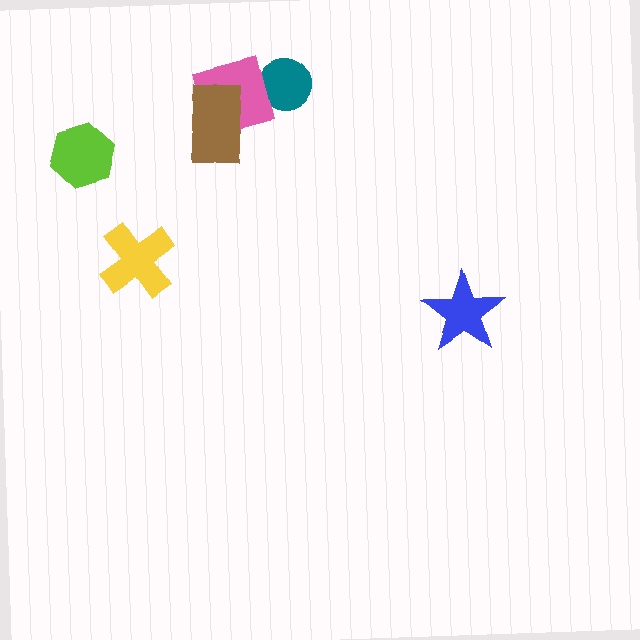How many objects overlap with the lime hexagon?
0 objects overlap with the lime hexagon.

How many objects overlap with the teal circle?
0 objects overlap with the teal circle.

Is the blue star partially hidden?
No, no other shape covers it.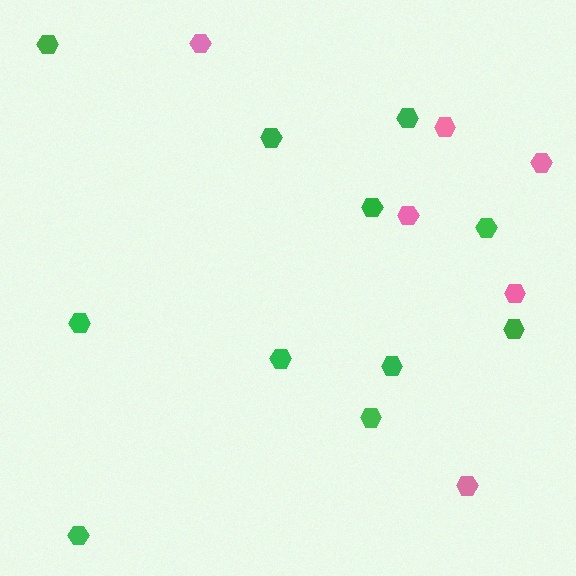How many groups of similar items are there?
There are 2 groups: one group of green hexagons (11) and one group of pink hexagons (6).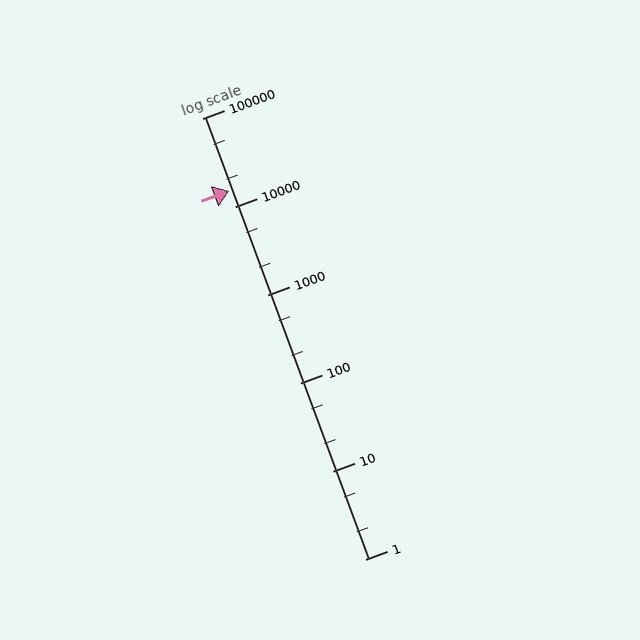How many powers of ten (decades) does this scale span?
The scale spans 5 decades, from 1 to 100000.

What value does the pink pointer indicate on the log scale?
The pointer indicates approximately 15000.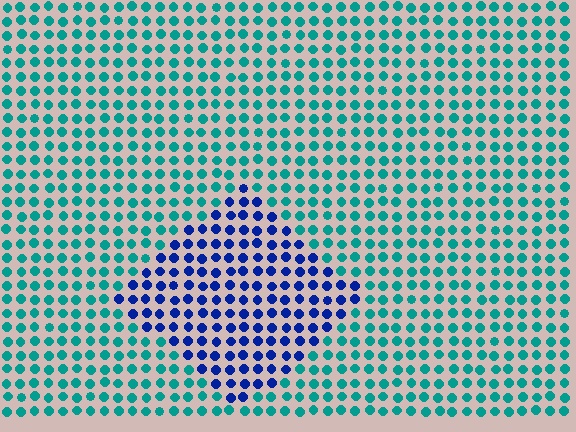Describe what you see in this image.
The image is filled with small teal elements in a uniform arrangement. A diamond-shaped region is visible where the elements are tinted to a slightly different hue, forming a subtle color boundary.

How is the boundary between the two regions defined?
The boundary is defined purely by a slight shift in hue (about 54 degrees). Spacing, size, and orientation are identical on both sides.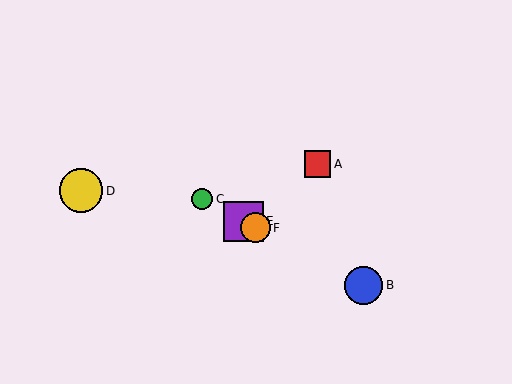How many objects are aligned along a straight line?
4 objects (B, C, E, F) are aligned along a straight line.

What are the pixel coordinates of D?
Object D is at (81, 191).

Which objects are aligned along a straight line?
Objects B, C, E, F are aligned along a straight line.